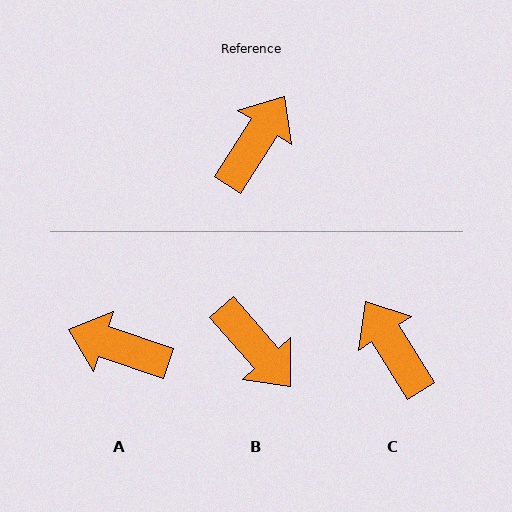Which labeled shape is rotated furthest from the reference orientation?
B, about 107 degrees away.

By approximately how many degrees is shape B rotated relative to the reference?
Approximately 107 degrees clockwise.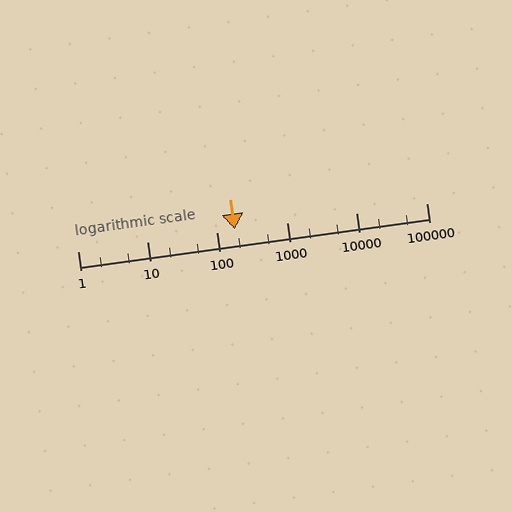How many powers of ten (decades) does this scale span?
The scale spans 5 decades, from 1 to 100000.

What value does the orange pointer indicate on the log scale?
The pointer indicates approximately 180.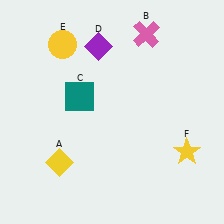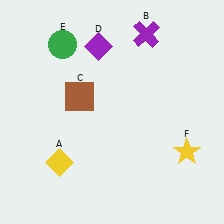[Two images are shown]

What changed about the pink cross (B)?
In Image 1, B is pink. In Image 2, it changed to purple.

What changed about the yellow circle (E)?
In Image 1, E is yellow. In Image 2, it changed to green.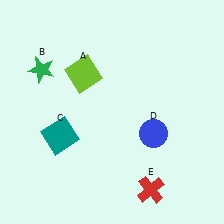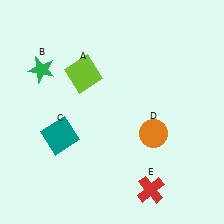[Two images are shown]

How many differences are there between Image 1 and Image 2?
There is 1 difference between the two images.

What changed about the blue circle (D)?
In Image 1, D is blue. In Image 2, it changed to orange.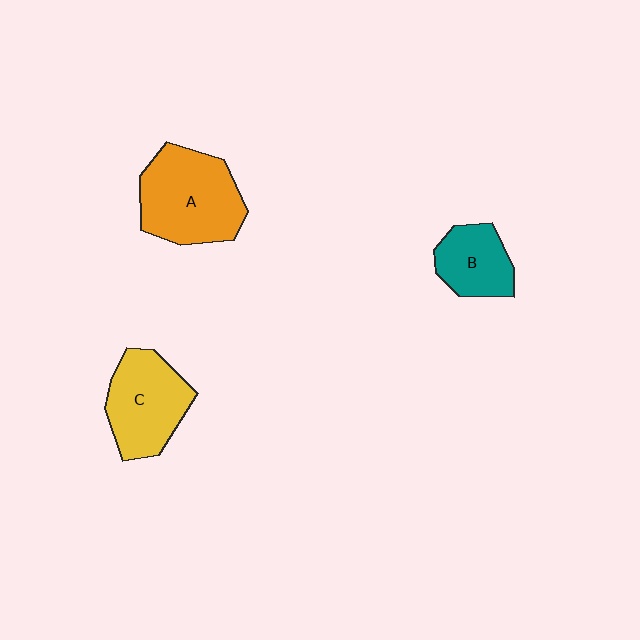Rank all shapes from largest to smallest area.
From largest to smallest: A (orange), C (yellow), B (teal).